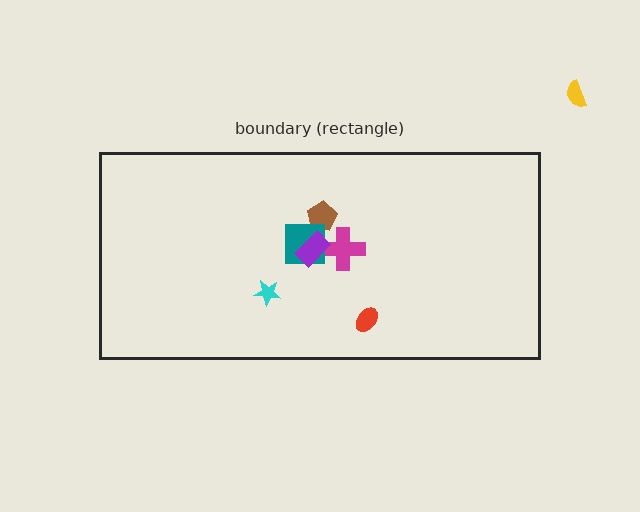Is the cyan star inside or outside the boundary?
Inside.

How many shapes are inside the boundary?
6 inside, 1 outside.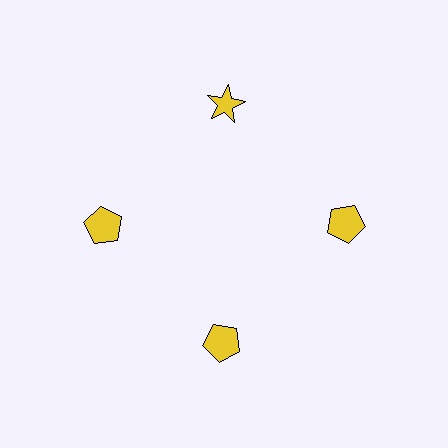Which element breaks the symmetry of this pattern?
The yellow star at roughly the 12 o'clock position breaks the symmetry. All other shapes are yellow pentagons.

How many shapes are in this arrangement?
There are 4 shapes arranged in a ring pattern.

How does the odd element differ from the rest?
It has a different shape: star instead of pentagon.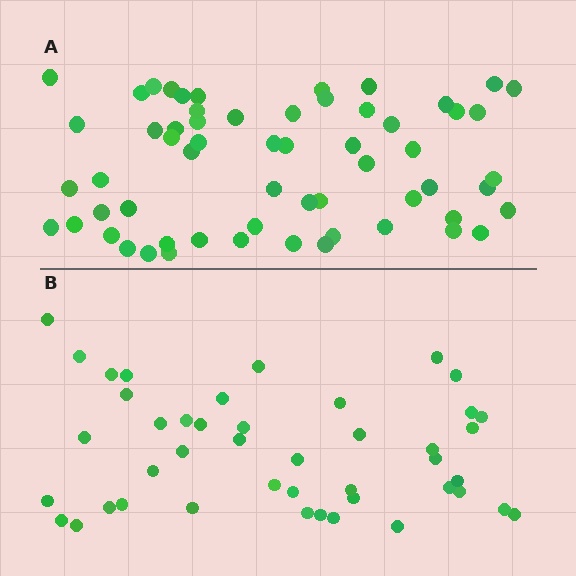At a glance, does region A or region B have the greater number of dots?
Region A (the top region) has more dots.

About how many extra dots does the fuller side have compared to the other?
Region A has approximately 15 more dots than region B.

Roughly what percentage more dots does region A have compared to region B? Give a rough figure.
About 35% more.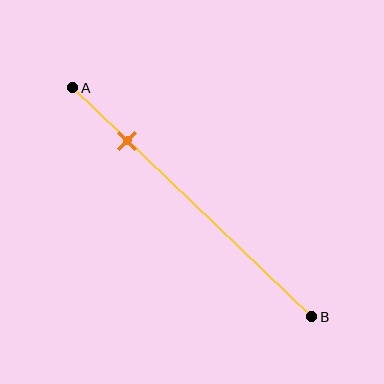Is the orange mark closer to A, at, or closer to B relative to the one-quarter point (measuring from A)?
The orange mark is approximately at the one-quarter point of segment AB.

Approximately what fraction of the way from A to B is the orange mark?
The orange mark is approximately 25% of the way from A to B.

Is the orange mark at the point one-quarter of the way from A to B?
Yes, the mark is approximately at the one-quarter point.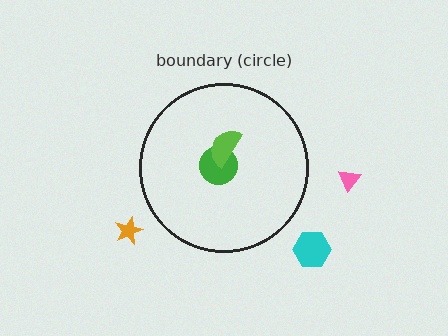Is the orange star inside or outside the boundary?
Outside.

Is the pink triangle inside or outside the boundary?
Outside.